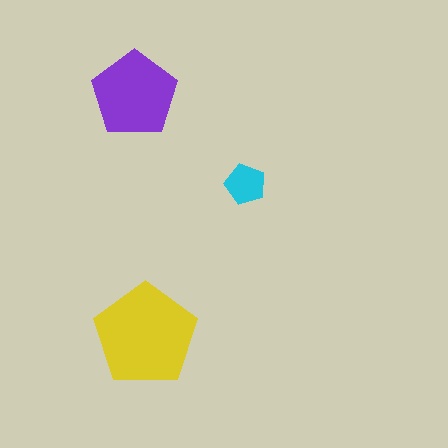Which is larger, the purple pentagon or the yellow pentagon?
The yellow one.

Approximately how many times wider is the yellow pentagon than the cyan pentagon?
About 2.5 times wider.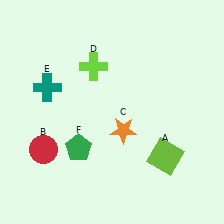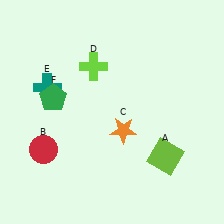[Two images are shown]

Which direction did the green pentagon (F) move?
The green pentagon (F) moved up.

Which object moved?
The green pentagon (F) moved up.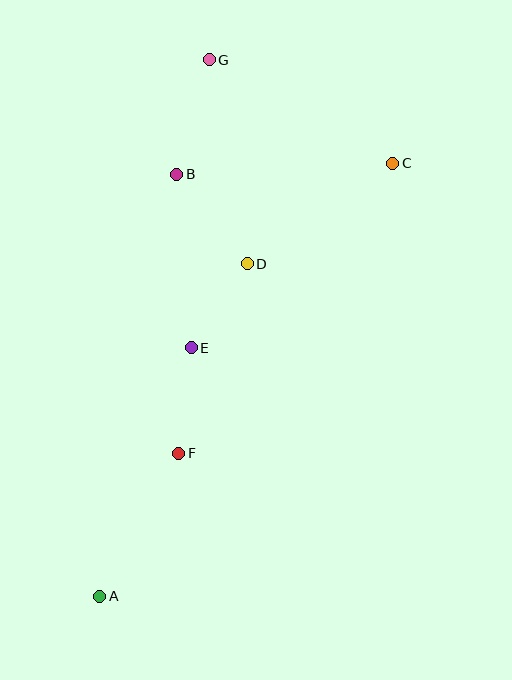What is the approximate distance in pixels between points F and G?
The distance between F and G is approximately 395 pixels.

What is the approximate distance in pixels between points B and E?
The distance between B and E is approximately 174 pixels.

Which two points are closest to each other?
Points D and E are closest to each other.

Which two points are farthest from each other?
Points A and G are farthest from each other.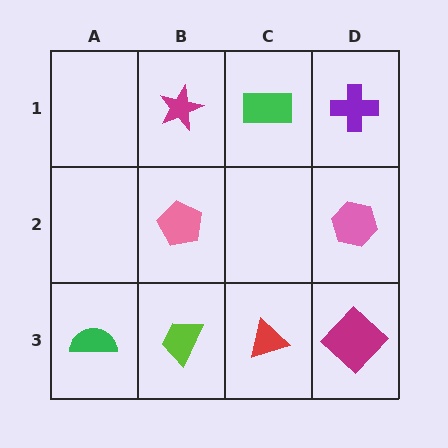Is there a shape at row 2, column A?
No, that cell is empty.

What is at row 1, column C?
A green rectangle.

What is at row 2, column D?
A pink hexagon.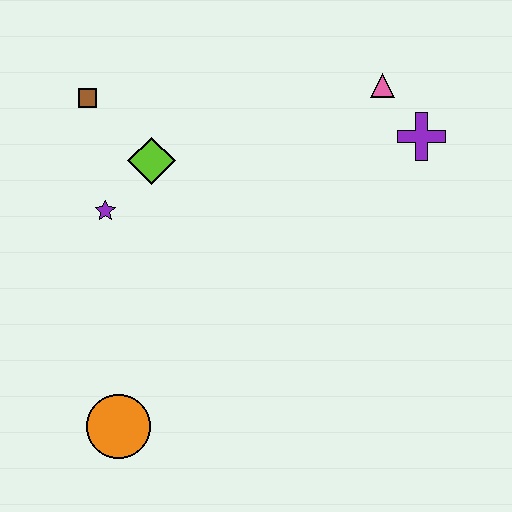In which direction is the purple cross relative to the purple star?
The purple cross is to the right of the purple star.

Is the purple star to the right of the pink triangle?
No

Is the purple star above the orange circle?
Yes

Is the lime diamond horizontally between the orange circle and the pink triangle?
Yes